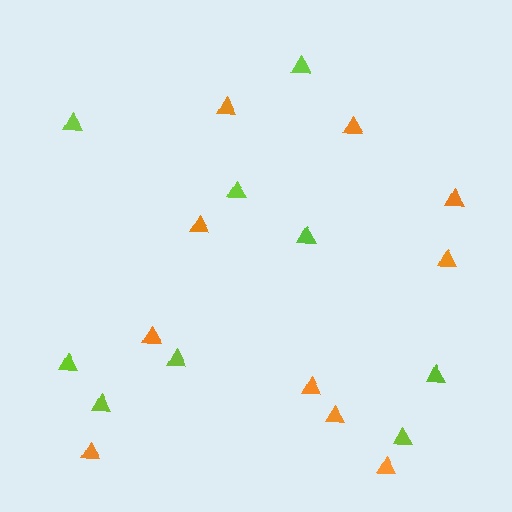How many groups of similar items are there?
There are 2 groups: one group of orange triangles (10) and one group of lime triangles (9).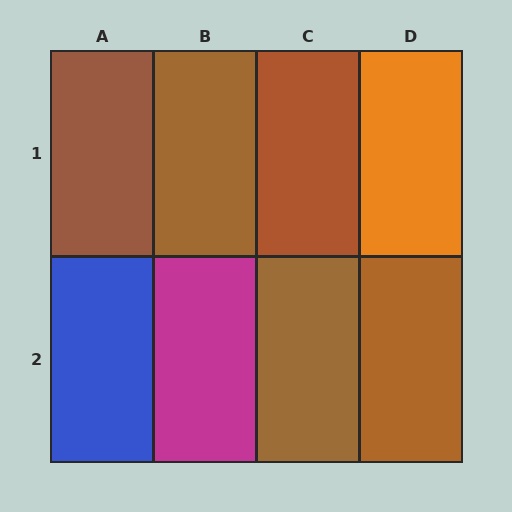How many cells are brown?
5 cells are brown.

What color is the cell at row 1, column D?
Orange.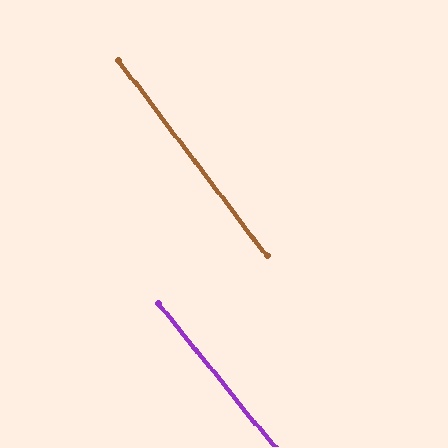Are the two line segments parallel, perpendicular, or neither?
Parallel — their directions differ by only 1.7°.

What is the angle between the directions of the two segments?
Approximately 2 degrees.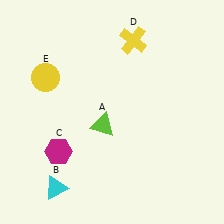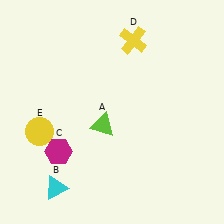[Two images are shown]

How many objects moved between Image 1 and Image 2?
1 object moved between the two images.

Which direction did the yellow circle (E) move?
The yellow circle (E) moved down.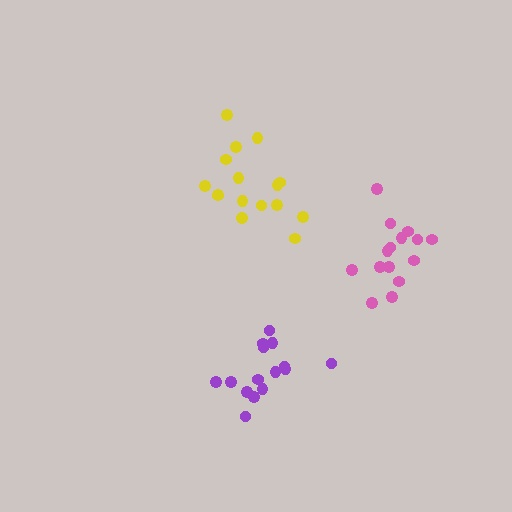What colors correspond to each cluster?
The clusters are colored: pink, purple, yellow.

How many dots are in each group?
Group 1: 15 dots, Group 2: 15 dots, Group 3: 16 dots (46 total).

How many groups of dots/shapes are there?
There are 3 groups.